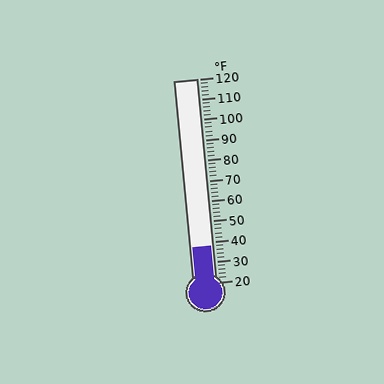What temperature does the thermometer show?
The thermometer shows approximately 38°F.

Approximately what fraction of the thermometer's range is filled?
The thermometer is filled to approximately 20% of its range.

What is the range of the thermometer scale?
The thermometer scale ranges from 20°F to 120°F.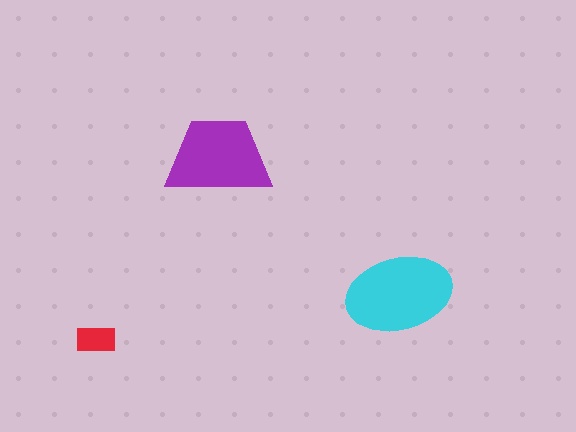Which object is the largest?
The cyan ellipse.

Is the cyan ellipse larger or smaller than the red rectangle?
Larger.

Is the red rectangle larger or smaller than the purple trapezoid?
Smaller.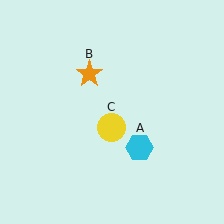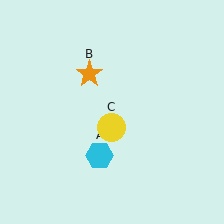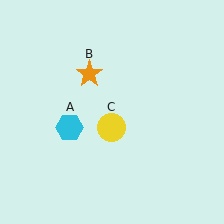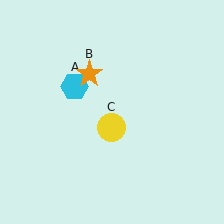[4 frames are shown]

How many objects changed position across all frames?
1 object changed position: cyan hexagon (object A).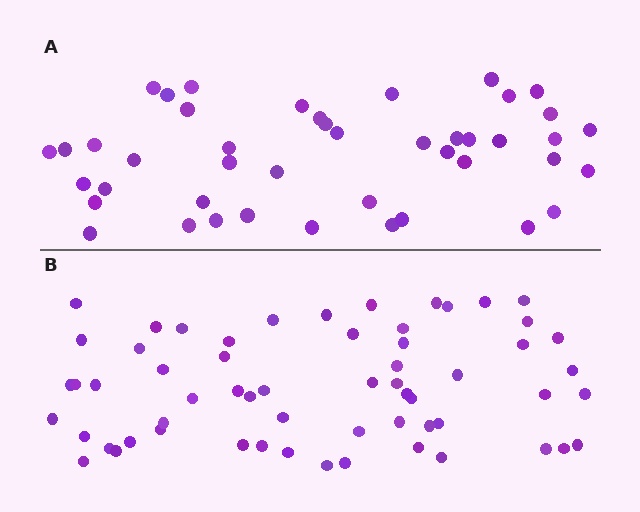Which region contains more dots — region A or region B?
Region B (the bottom region) has more dots.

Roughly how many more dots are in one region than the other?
Region B has approximately 15 more dots than region A.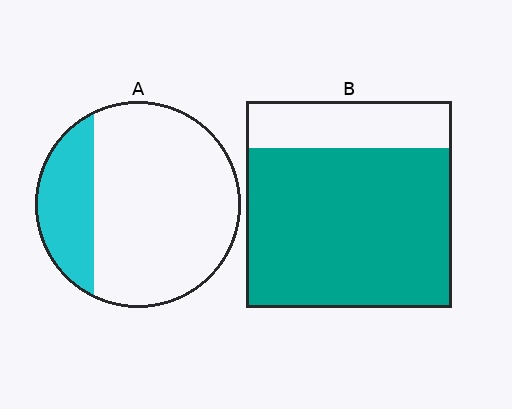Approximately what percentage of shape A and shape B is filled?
A is approximately 25% and B is approximately 75%.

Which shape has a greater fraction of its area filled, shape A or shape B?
Shape B.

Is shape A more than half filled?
No.